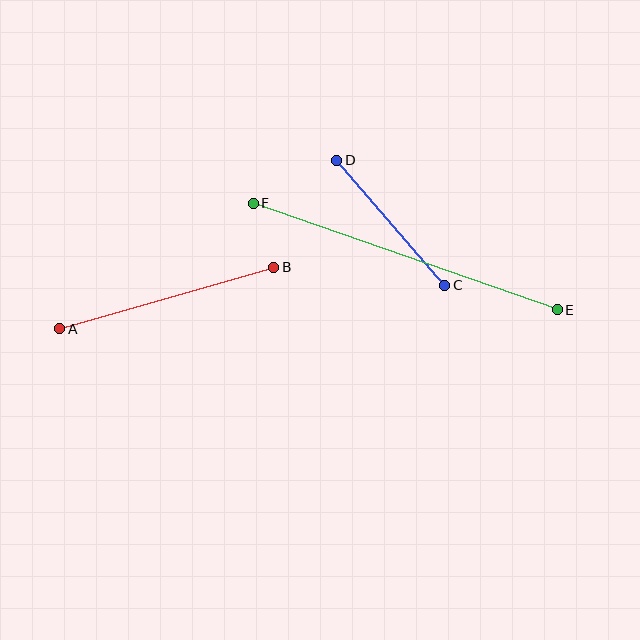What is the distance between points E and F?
The distance is approximately 322 pixels.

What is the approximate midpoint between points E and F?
The midpoint is at approximately (405, 257) pixels.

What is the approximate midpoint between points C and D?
The midpoint is at approximately (391, 223) pixels.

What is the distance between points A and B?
The distance is approximately 223 pixels.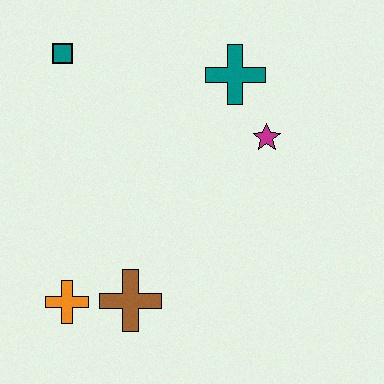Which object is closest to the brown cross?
The orange cross is closest to the brown cross.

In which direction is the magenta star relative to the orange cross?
The magenta star is to the right of the orange cross.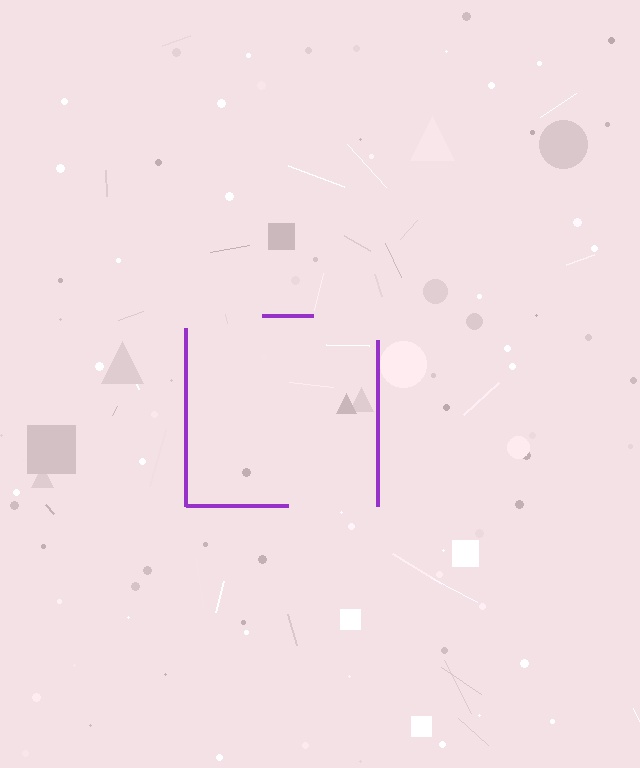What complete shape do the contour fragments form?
The contour fragments form a square.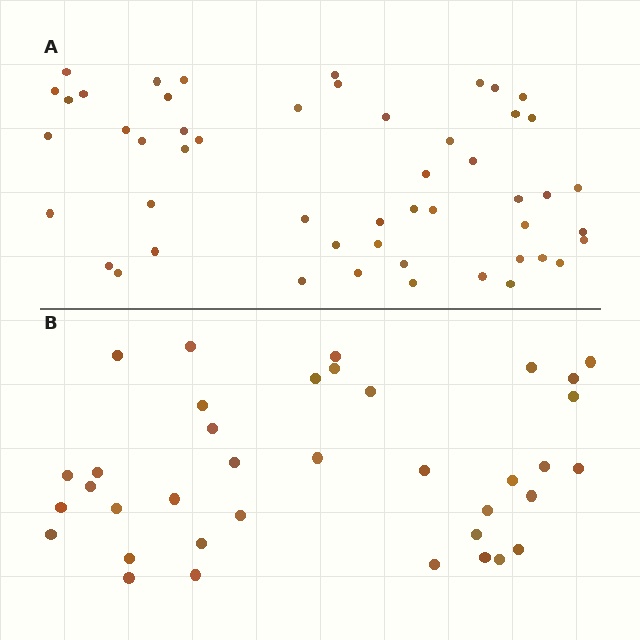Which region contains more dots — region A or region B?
Region A (the top region) has more dots.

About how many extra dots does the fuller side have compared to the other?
Region A has approximately 15 more dots than region B.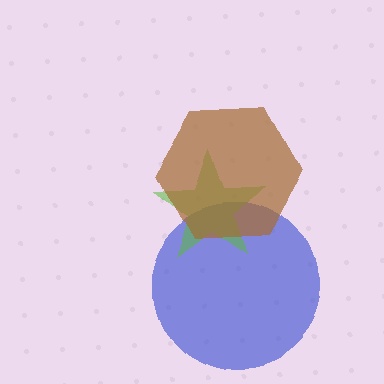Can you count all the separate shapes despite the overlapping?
Yes, there are 3 separate shapes.